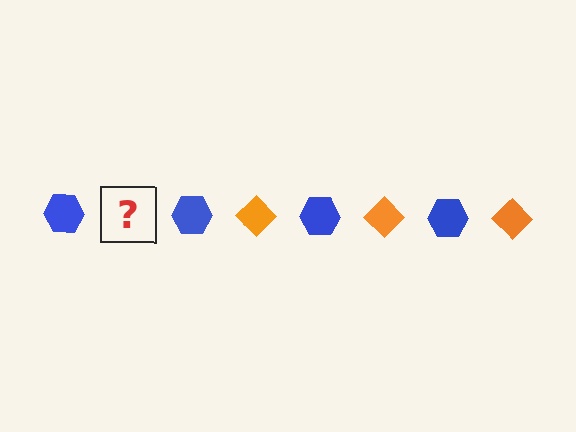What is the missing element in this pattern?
The missing element is an orange diamond.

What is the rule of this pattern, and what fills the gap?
The rule is that the pattern alternates between blue hexagon and orange diamond. The gap should be filled with an orange diamond.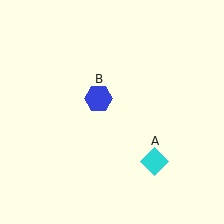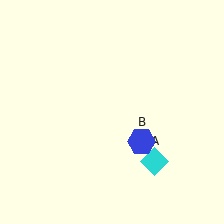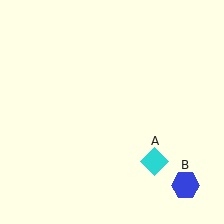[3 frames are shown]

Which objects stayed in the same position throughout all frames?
Cyan diamond (object A) remained stationary.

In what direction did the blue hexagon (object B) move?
The blue hexagon (object B) moved down and to the right.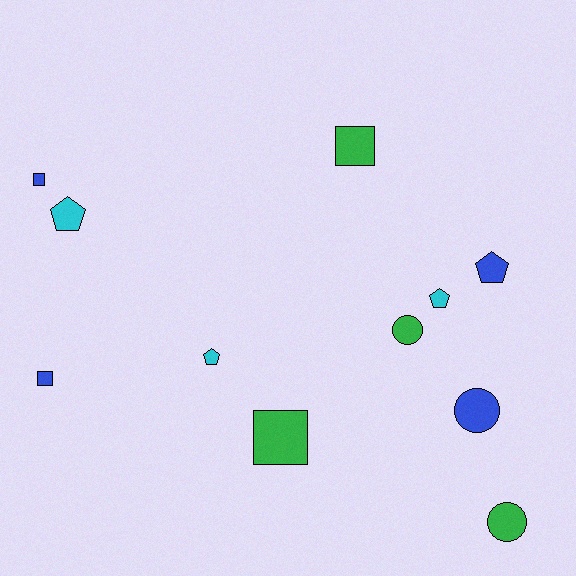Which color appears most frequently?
Blue, with 4 objects.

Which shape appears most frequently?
Square, with 4 objects.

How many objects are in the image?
There are 11 objects.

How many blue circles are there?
There is 1 blue circle.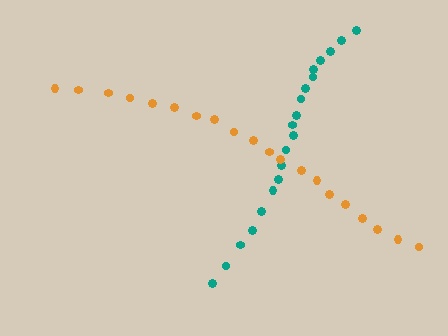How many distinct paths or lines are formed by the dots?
There are 2 distinct paths.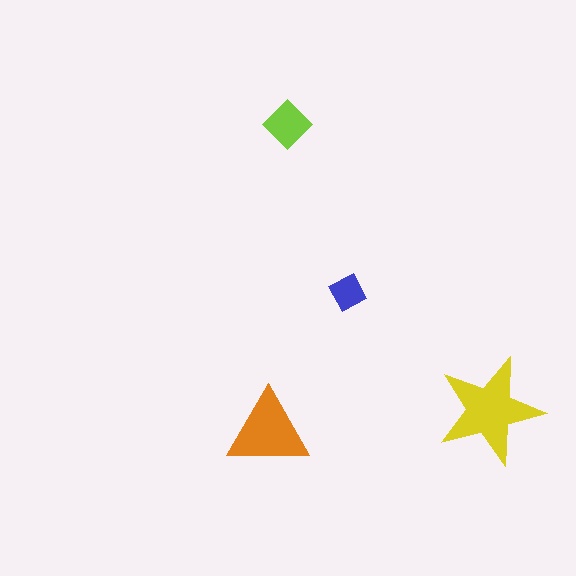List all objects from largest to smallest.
The yellow star, the orange triangle, the lime diamond, the blue square.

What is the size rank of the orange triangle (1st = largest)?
2nd.